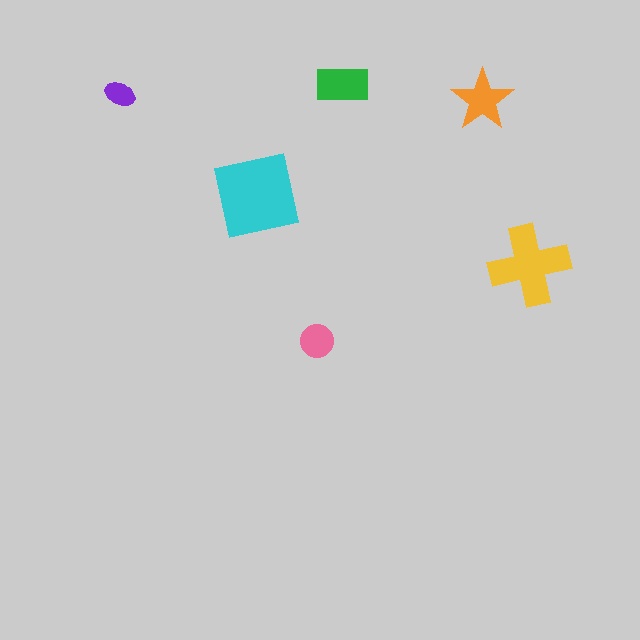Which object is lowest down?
The pink circle is bottommost.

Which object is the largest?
The cyan square.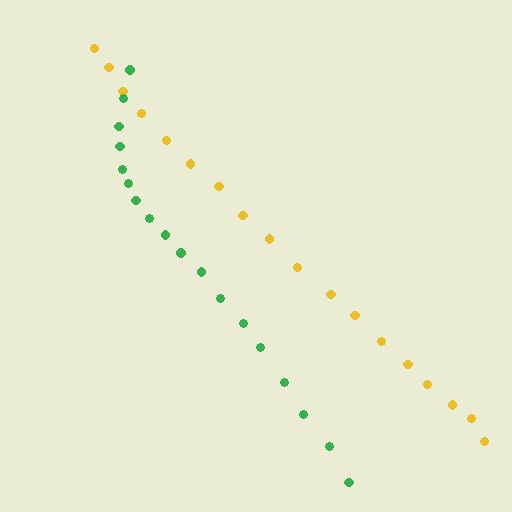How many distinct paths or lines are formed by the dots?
There are 2 distinct paths.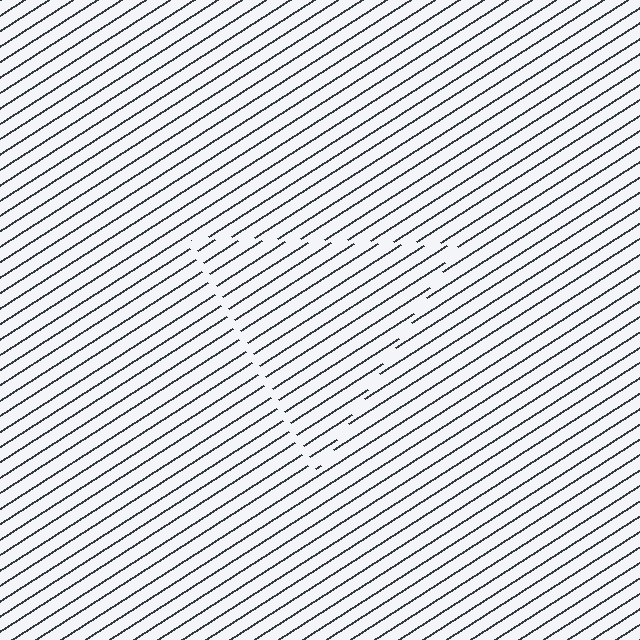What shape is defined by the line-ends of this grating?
An illusory triangle. The interior of the shape contains the same grating, shifted by half a period — the contour is defined by the phase discontinuity where line-ends from the inner and outer gratings abut.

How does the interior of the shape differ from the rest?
The interior of the shape contains the same grating, shifted by half a period — the contour is defined by the phase discontinuity where line-ends from the inner and outer gratings abut.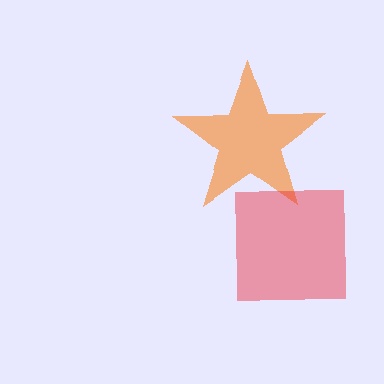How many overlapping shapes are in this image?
There are 2 overlapping shapes in the image.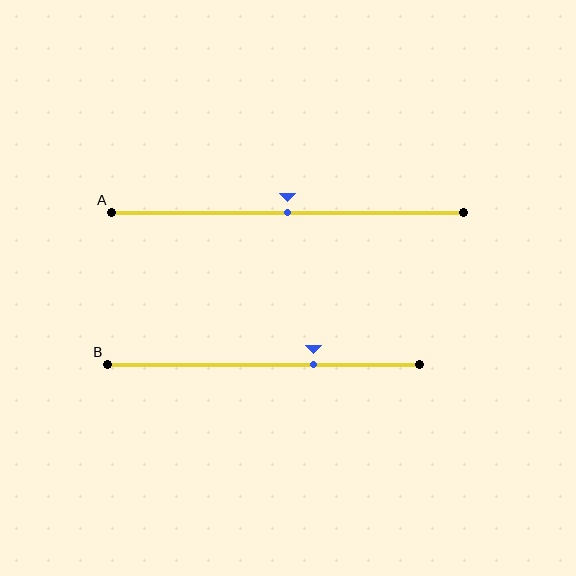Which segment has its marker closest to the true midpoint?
Segment A has its marker closest to the true midpoint.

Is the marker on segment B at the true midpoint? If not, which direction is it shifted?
No, the marker on segment B is shifted to the right by about 16% of the segment length.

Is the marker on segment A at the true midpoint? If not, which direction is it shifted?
Yes, the marker on segment A is at the true midpoint.